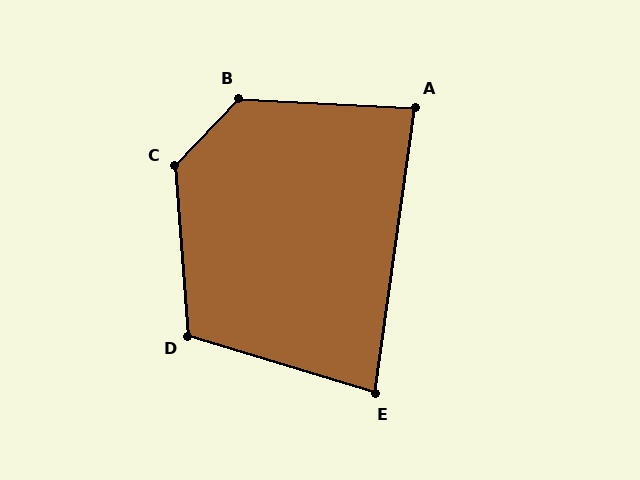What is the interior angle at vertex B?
Approximately 131 degrees (obtuse).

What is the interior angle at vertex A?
Approximately 85 degrees (approximately right).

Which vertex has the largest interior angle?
C, at approximately 132 degrees.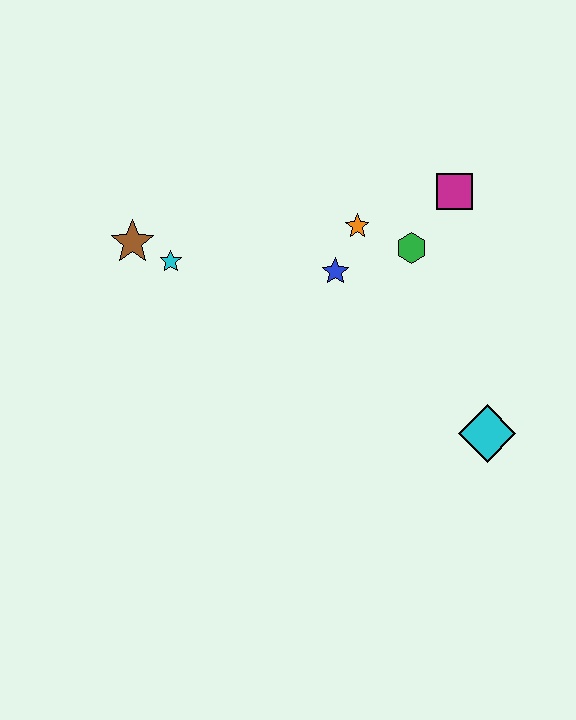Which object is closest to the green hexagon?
The orange star is closest to the green hexagon.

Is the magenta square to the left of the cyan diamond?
Yes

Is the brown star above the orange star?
No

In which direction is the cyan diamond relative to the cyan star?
The cyan diamond is to the right of the cyan star.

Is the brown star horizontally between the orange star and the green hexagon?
No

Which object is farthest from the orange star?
The cyan diamond is farthest from the orange star.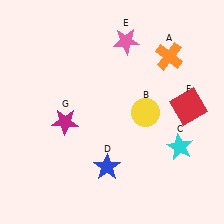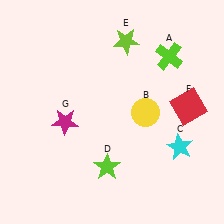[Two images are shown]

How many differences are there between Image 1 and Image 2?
There are 3 differences between the two images.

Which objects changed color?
A changed from orange to lime. D changed from blue to lime. E changed from pink to lime.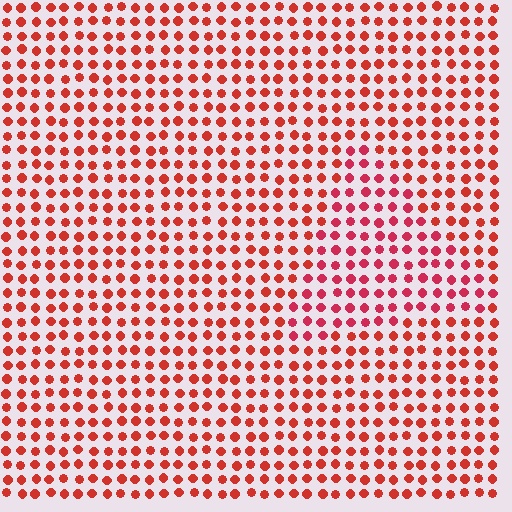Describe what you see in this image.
The image is filled with small red elements in a uniform arrangement. A triangle-shaped region is visible where the elements are tinted to a slightly different hue, forming a subtle color boundary.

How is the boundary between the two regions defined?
The boundary is defined purely by a slight shift in hue (about 19 degrees). Spacing, size, and orientation are identical on both sides.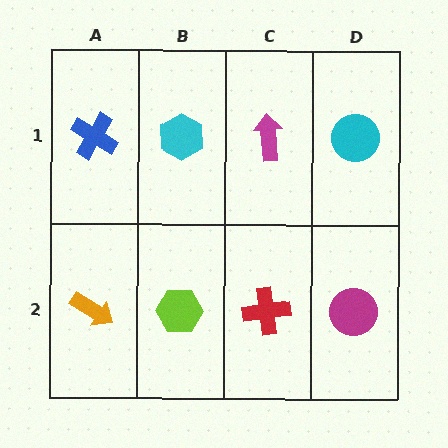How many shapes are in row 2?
4 shapes.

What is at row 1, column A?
A blue cross.